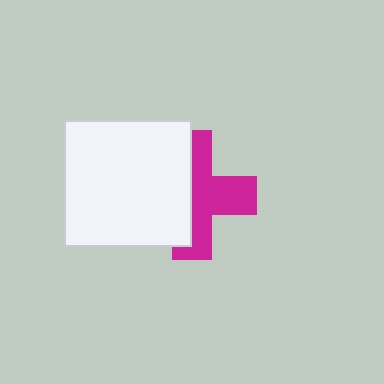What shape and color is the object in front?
The object in front is a white square.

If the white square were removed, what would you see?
You would see the complete magenta cross.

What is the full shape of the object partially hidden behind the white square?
The partially hidden object is a magenta cross.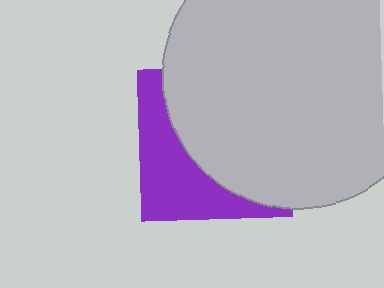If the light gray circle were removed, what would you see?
You would see the complete purple square.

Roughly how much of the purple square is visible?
A small part of it is visible (roughly 37%).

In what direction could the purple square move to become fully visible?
The purple square could move left. That would shift it out from behind the light gray circle entirely.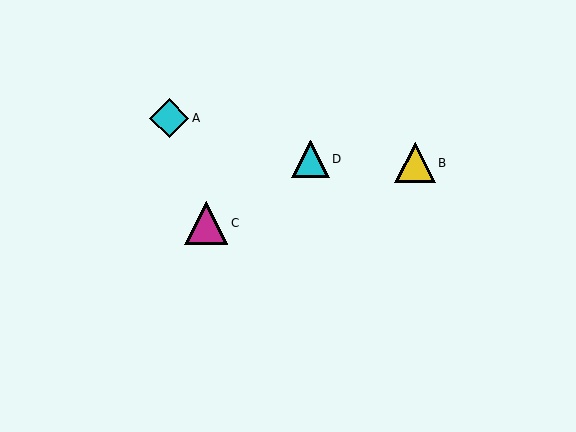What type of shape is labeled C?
Shape C is a magenta triangle.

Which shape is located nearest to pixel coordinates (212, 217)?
The magenta triangle (labeled C) at (206, 223) is nearest to that location.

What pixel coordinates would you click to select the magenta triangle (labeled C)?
Click at (206, 223) to select the magenta triangle C.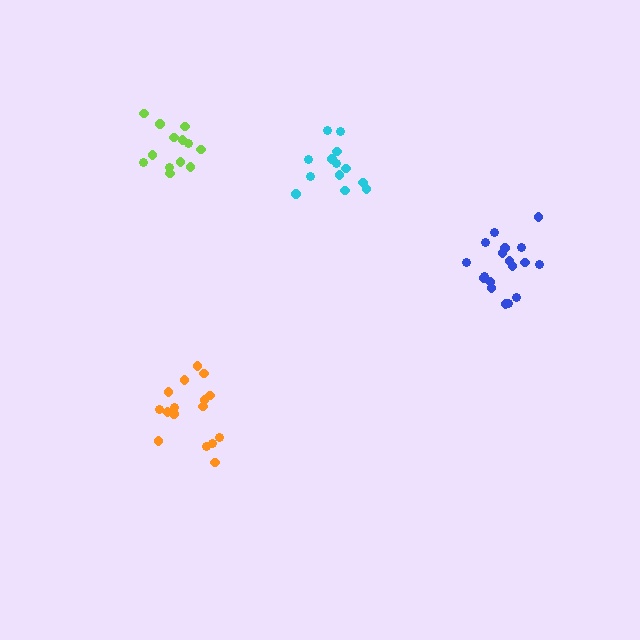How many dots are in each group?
Group 1: 18 dots, Group 2: 13 dots, Group 3: 16 dots, Group 4: 13 dots (60 total).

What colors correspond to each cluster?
The clusters are colored: blue, lime, orange, cyan.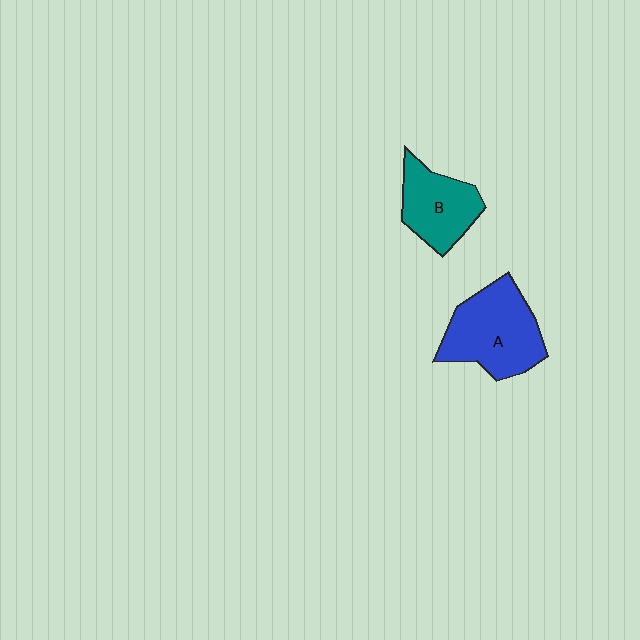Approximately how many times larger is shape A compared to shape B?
Approximately 1.4 times.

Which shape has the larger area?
Shape A (blue).